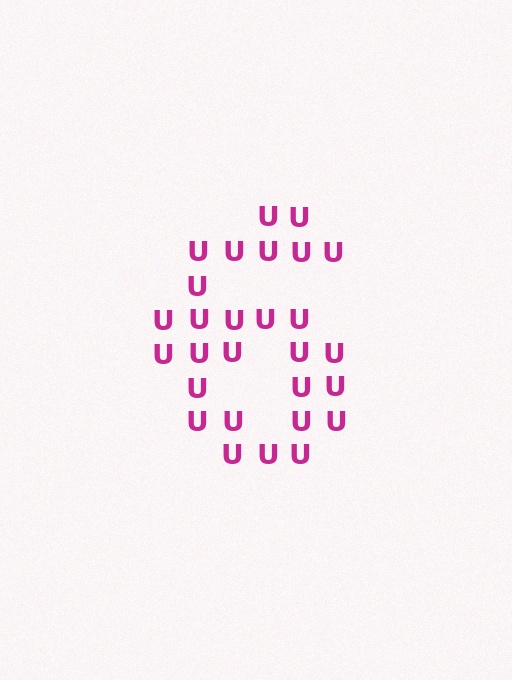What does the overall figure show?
The overall figure shows the digit 6.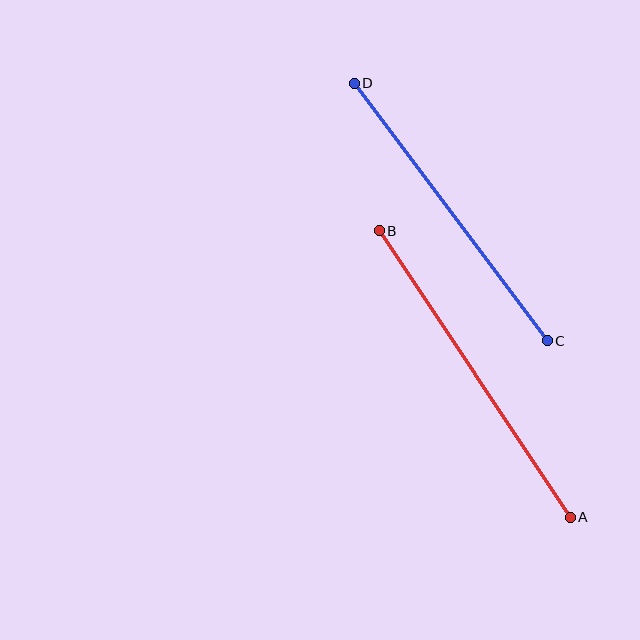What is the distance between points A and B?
The distance is approximately 344 pixels.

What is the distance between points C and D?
The distance is approximately 322 pixels.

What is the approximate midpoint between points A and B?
The midpoint is at approximately (475, 374) pixels.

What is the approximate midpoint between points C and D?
The midpoint is at approximately (451, 212) pixels.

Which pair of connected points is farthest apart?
Points A and B are farthest apart.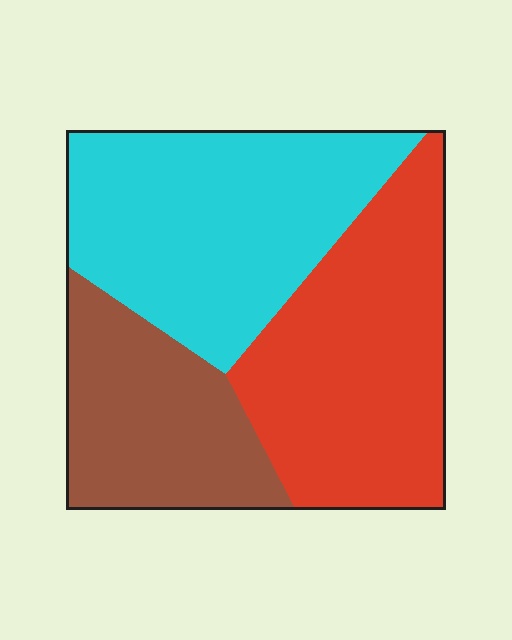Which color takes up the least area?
Brown, at roughly 25%.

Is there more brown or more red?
Red.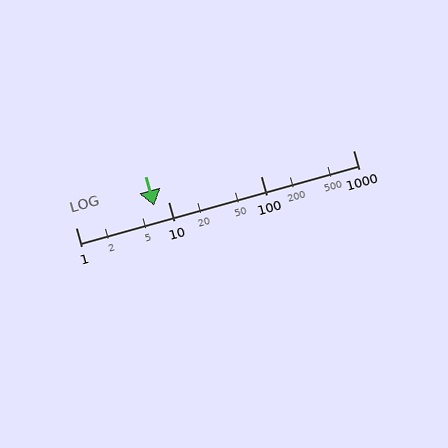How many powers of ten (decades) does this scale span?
The scale spans 3 decades, from 1 to 1000.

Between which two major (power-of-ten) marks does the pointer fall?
The pointer is between 1 and 10.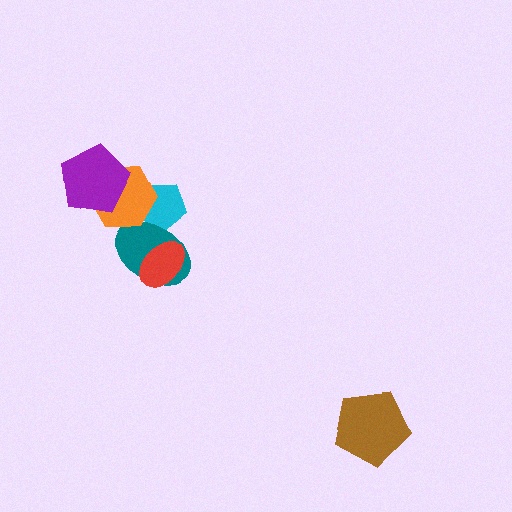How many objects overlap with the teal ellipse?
3 objects overlap with the teal ellipse.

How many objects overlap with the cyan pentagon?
2 objects overlap with the cyan pentagon.